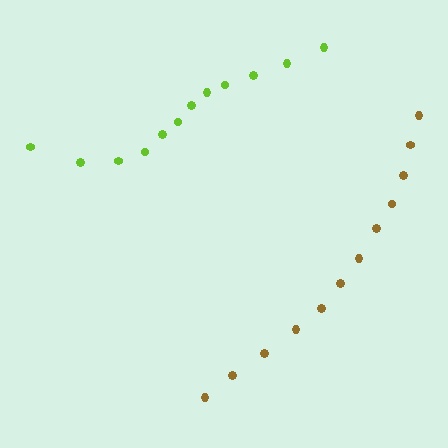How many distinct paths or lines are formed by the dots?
There are 2 distinct paths.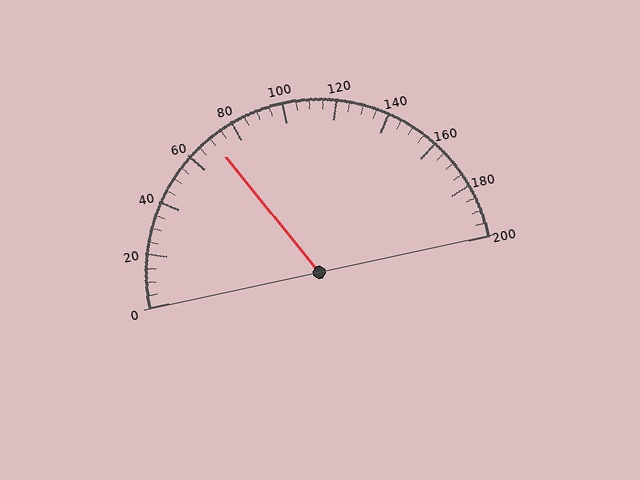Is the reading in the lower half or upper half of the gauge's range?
The reading is in the lower half of the range (0 to 200).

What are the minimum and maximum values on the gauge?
The gauge ranges from 0 to 200.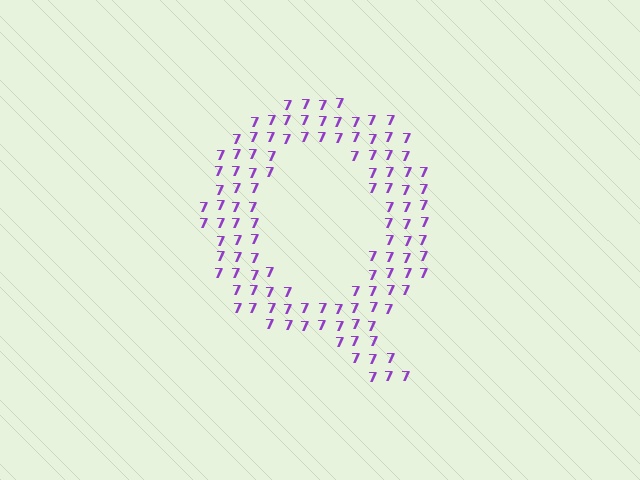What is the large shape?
The large shape is the letter Q.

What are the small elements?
The small elements are digit 7's.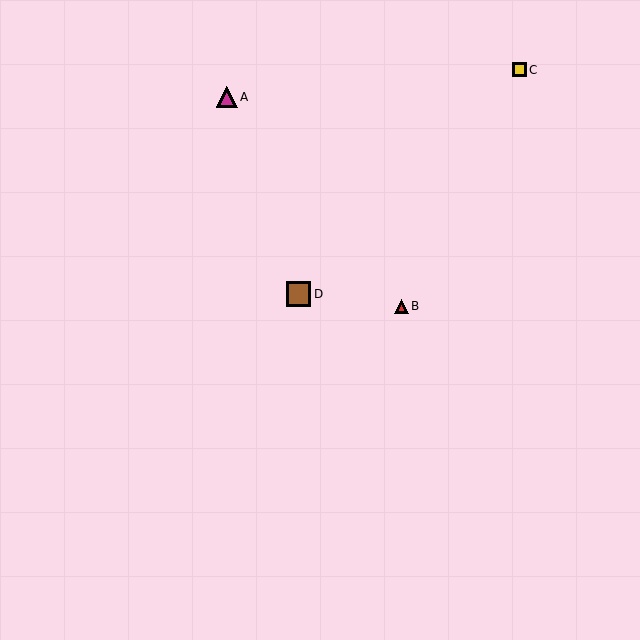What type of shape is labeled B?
Shape B is a red triangle.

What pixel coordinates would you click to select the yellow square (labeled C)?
Click at (519, 70) to select the yellow square C.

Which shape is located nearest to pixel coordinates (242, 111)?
The magenta triangle (labeled A) at (227, 97) is nearest to that location.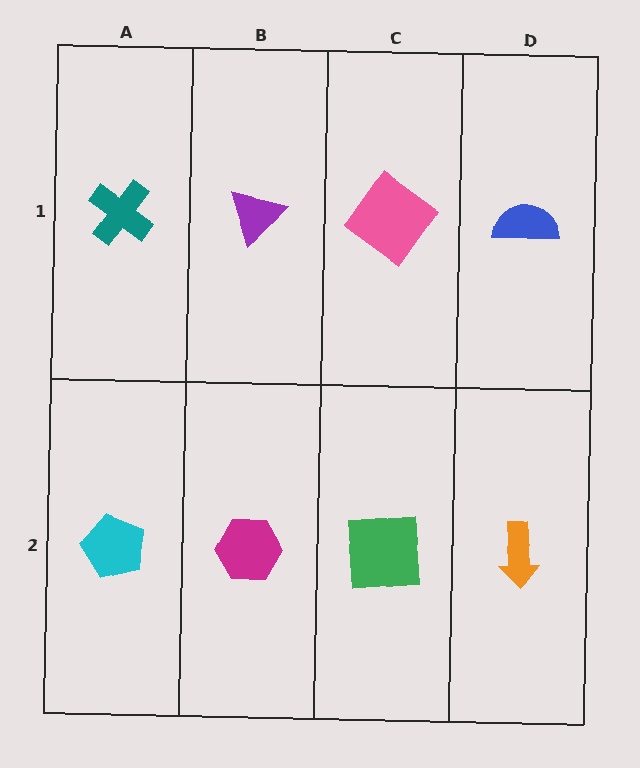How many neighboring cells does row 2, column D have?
2.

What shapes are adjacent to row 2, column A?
A teal cross (row 1, column A), a magenta hexagon (row 2, column B).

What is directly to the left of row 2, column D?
A green square.